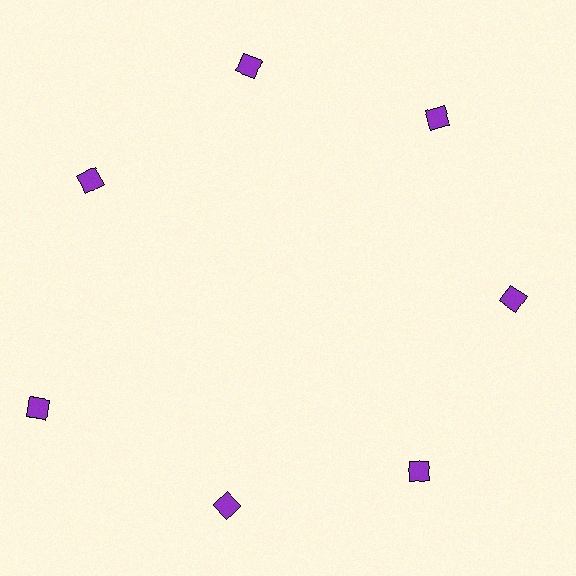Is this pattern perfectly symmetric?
No. The 7 purple diamonds are arranged in a ring, but one element near the 8 o'clock position is pushed outward from the center, breaking the 7-fold rotational symmetry.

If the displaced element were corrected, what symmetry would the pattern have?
It would have 7-fold rotational symmetry — the pattern would map onto itself every 51 degrees.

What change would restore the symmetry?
The symmetry would be restored by moving it inward, back onto the ring so that all 7 diamonds sit at equal angles and equal distance from the center.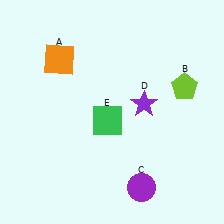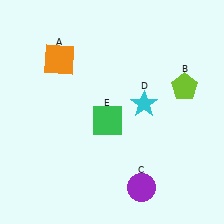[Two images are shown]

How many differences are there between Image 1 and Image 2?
There is 1 difference between the two images.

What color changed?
The star (D) changed from purple in Image 1 to cyan in Image 2.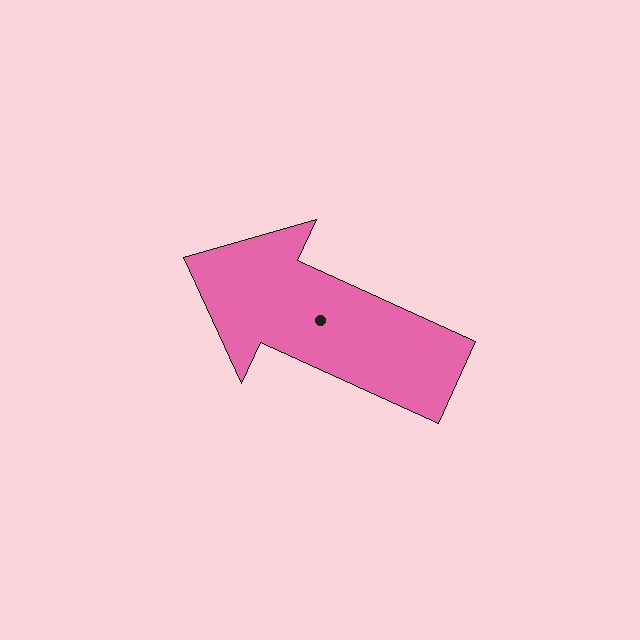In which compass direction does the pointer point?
Northwest.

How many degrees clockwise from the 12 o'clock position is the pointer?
Approximately 294 degrees.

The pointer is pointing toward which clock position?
Roughly 10 o'clock.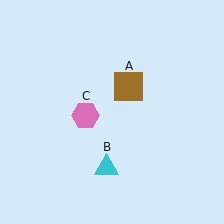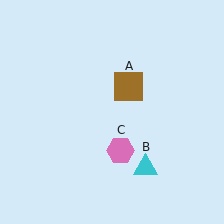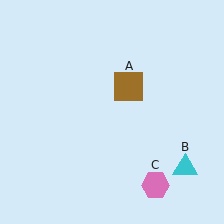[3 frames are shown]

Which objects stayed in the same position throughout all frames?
Brown square (object A) remained stationary.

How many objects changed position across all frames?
2 objects changed position: cyan triangle (object B), pink hexagon (object C).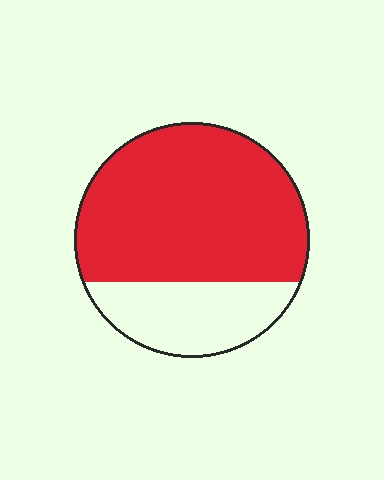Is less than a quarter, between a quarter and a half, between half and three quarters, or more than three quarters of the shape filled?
Between half and three quarters.